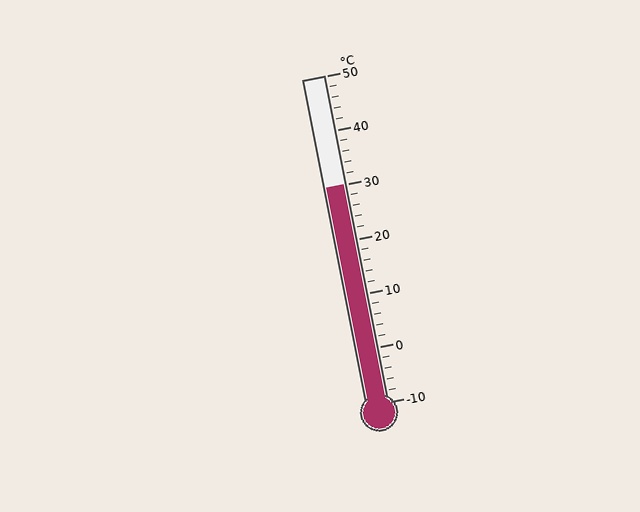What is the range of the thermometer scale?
The thermometer scale ranges from -10°C to 50°C.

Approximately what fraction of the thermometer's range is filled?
The thermometer is filled to approximately 65% of its range.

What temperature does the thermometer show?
The thermometer shows approximately 30°C.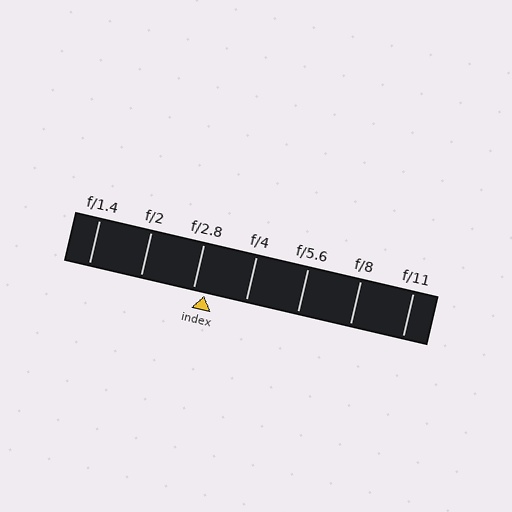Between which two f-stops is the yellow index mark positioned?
The index mark is between f/2.8 and f/4.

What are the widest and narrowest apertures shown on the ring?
The widest aperture shown is f/1.4 and the narrowest is f/11.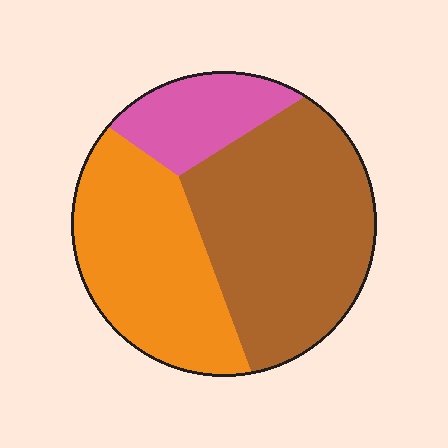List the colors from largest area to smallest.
From largest to smallest: brown, orange, pink.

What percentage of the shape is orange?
Orange covers around 35% of the shape.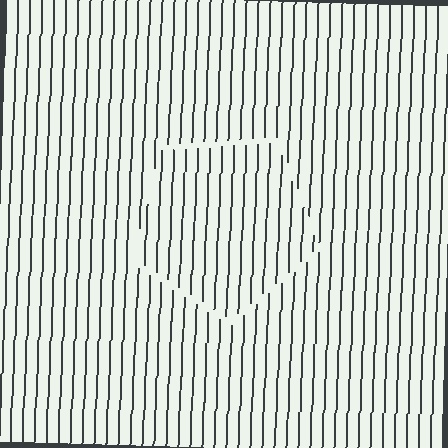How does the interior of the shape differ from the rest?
The interior of the shape contains the same grating, shifted by half a period — the contour is defined by the phase discontinuity where line-ends from the inner and outer gratings abut.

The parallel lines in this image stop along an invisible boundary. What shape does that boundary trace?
An illusory pentagon. The interior of the shape contains the same grating, shifted by half a period — the contour is defined by the phase discontinuity where line-ends from the inner and outer gratings abut.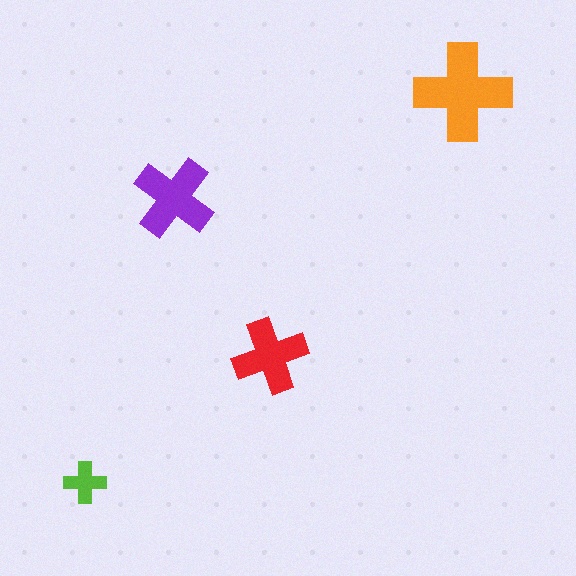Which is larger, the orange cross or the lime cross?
The orange one.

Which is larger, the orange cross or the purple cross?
The orange one.